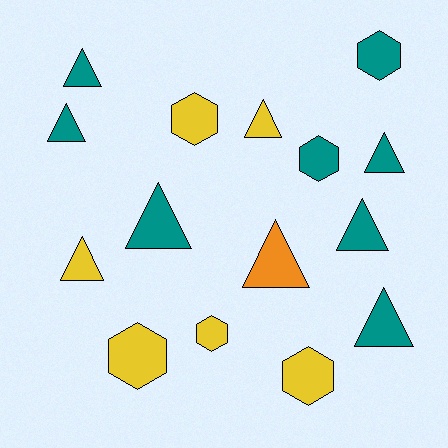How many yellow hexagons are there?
There are 4 yellow hexagons.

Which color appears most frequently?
Teal, with 8 objects.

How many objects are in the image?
There are 15 objects.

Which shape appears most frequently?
Triangle, with 9 objects.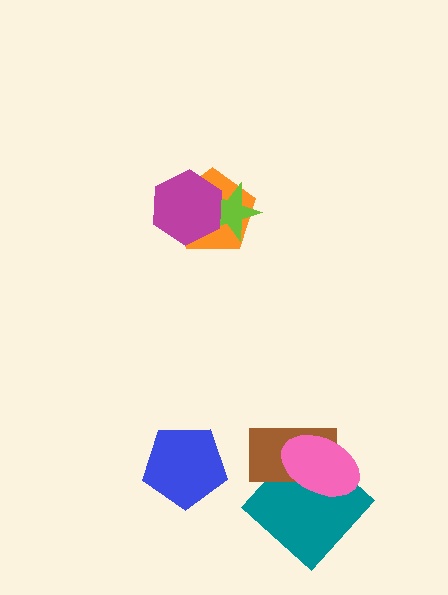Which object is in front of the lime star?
The magenta hexagon is in front of the lime star.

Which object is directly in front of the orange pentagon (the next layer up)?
The lime star is directly in front of the orange pentagon.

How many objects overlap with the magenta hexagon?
2 objects overlap with the magenta hexagon.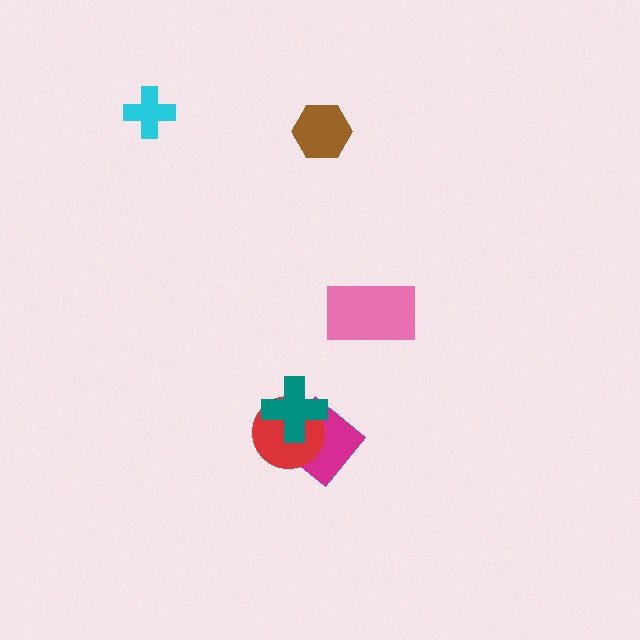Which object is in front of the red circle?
The teal cross is in front of the red circle.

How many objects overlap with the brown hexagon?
0 objects overlap with the brown hexagon.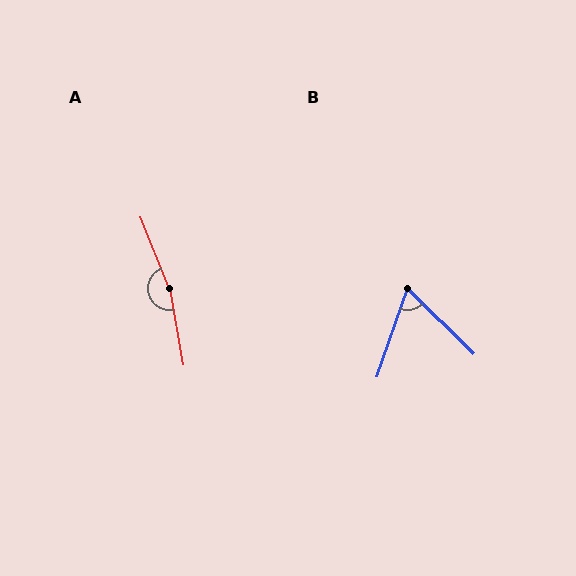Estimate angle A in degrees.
Approximately 168 degrees.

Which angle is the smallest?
B, at approximately 64 degrees.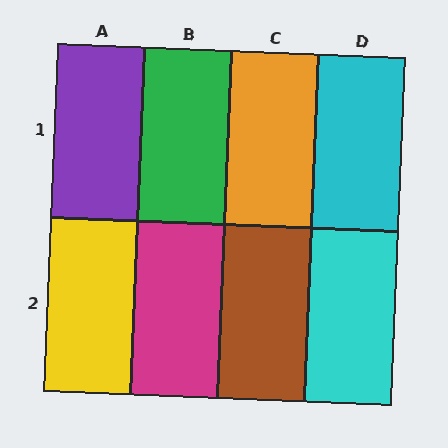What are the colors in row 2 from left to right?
Yellow, magenta, brown, cyan.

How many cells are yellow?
1 cell is yellow.